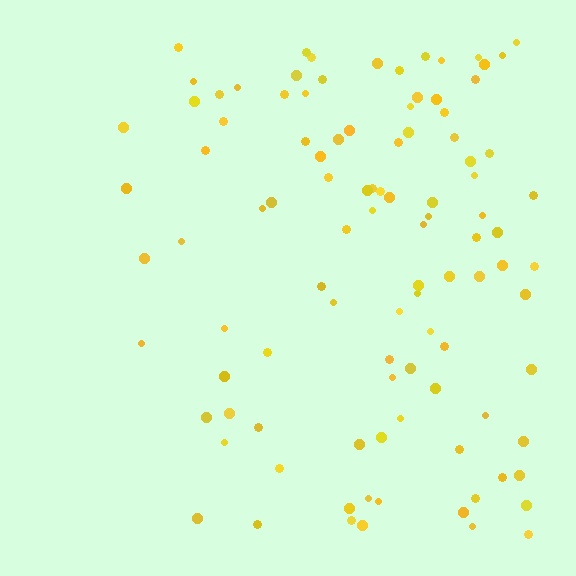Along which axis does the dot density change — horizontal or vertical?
Horizontal.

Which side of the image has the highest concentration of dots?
The right.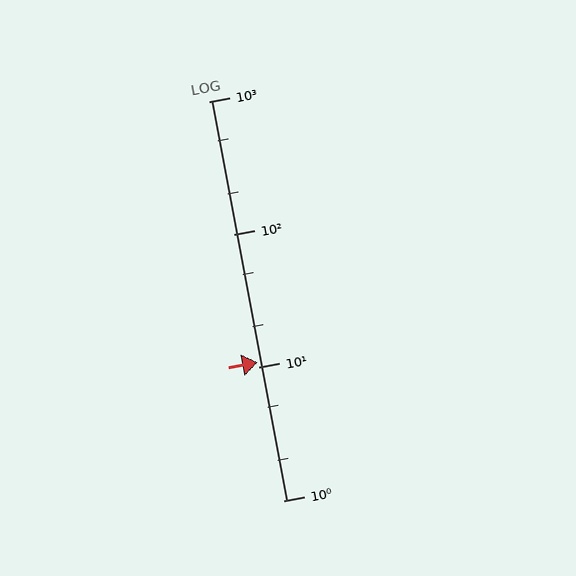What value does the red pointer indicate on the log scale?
The pointer indicates approximately 11.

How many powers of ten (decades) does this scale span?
The scale spans 3 decades, from 1 to 1000.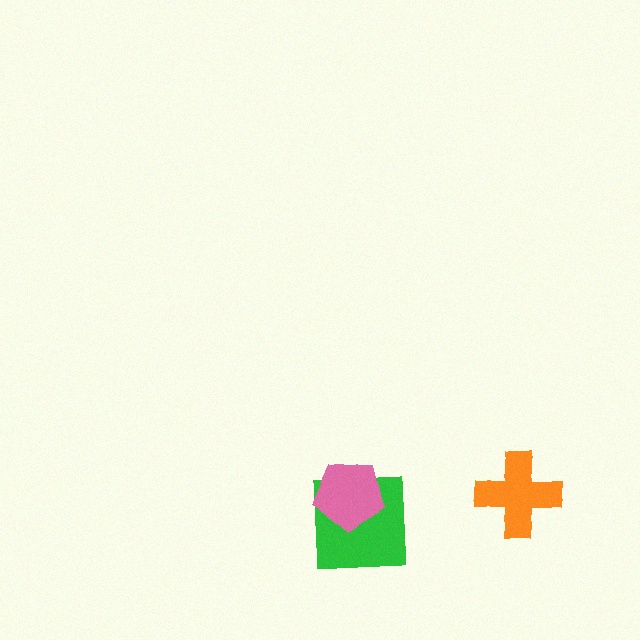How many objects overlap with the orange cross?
0 objects overlap with the orange cross.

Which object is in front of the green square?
The pink pentagon is in front of the green square.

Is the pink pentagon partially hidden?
No, no other shape covers it.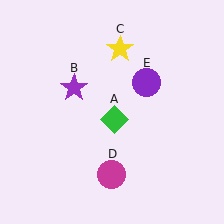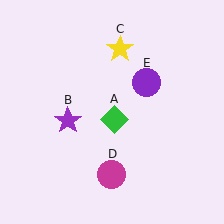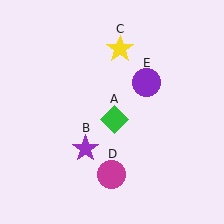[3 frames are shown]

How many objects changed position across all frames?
1 object changed position: purple star (object B).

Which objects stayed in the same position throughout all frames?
Green diamond (object A) and yellow star (object C) and magenta circle (object D) and purple circle (object E) remained stationary.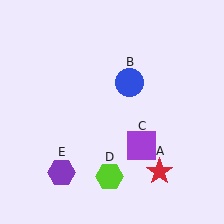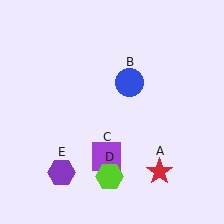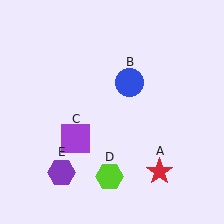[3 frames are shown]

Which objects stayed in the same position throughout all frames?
Red star (object A) and blue circle (object B) and lime hexagon (object D) and purple hexagon (object E) remained stationary.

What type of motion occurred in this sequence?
The purple square (object C) rotated clockwise around the center of the scene.